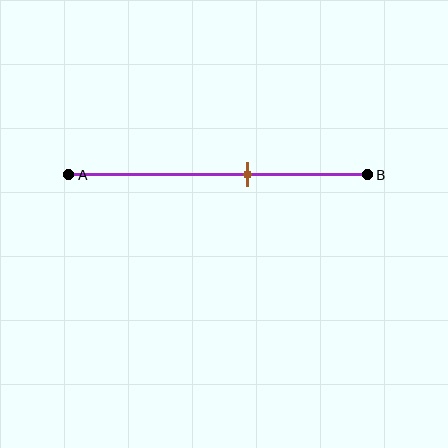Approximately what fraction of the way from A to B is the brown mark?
The brown mark is approximately 60% of the way from A to B.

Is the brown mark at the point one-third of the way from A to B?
No, the mark is at about 60% from A, not at the 33% one-third point.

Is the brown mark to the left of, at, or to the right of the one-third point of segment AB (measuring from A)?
The brown mark is to the right of the one-third point of segment AB.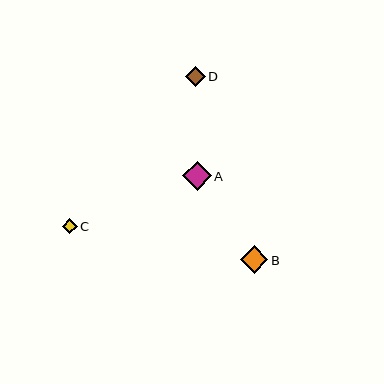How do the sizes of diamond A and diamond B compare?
Diamond A and diamond B are approximately the same size.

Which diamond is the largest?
Diamond A is the largest with a size of approximately 28 pixels.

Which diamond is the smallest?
Diamond C is the smallest with a size of approximately 15 pixels.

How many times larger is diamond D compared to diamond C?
Diamond D is approximately 1.3 times the size of diamond C.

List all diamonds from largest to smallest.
From largest to smallest: A, B, D, C.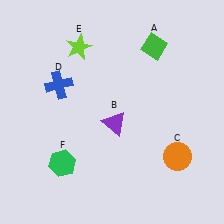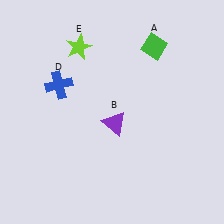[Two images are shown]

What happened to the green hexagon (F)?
The green hexagon (F) was removed in Image 2. It was in the bottom-left area of Image 1.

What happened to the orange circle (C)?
The orange circle (C) was removed in Image 2. It was in the bottom-right area of Image 1.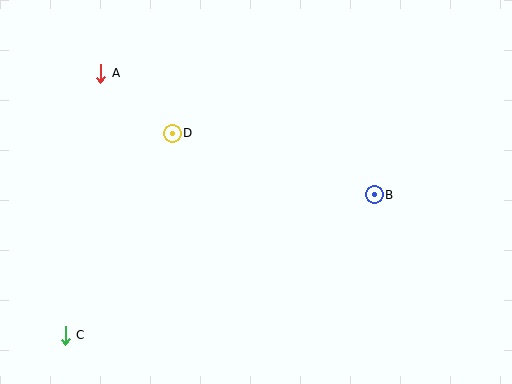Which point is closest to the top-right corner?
Point B is closest to the top-right corner.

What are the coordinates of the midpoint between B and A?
The midpoint between B and A is at (237, 134).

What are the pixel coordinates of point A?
Point A is at (101, 73).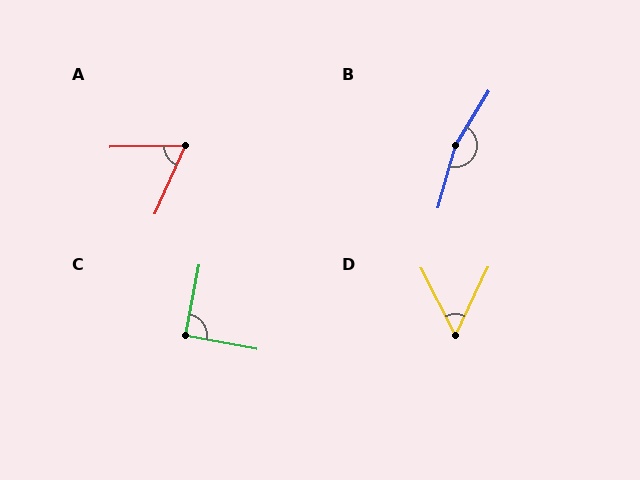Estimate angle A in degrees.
Approximately 65 degrees.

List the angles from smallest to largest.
D (52°), A (65°), C (90°), B (164°).